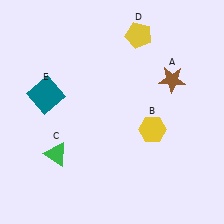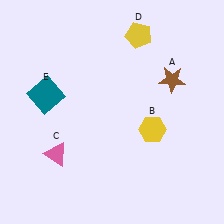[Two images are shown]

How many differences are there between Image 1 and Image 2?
There is 1 difference between the two images.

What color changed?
The triangle (C) changed from green in Image 1 to pink in Image 2.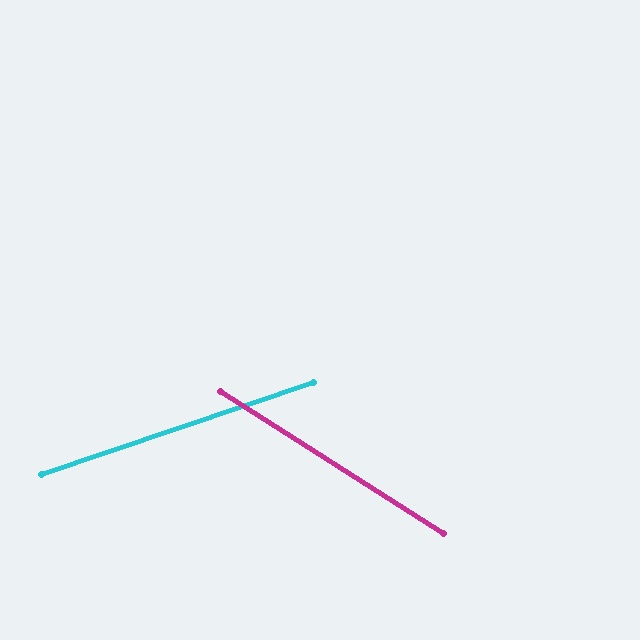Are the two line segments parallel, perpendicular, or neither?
Neither parallel nor perpendicular — they differ by about 51°.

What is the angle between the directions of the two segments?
Approximately 51 degrees.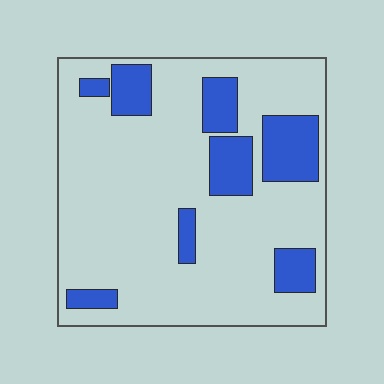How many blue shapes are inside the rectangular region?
8.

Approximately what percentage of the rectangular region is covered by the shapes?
Approximately 20%.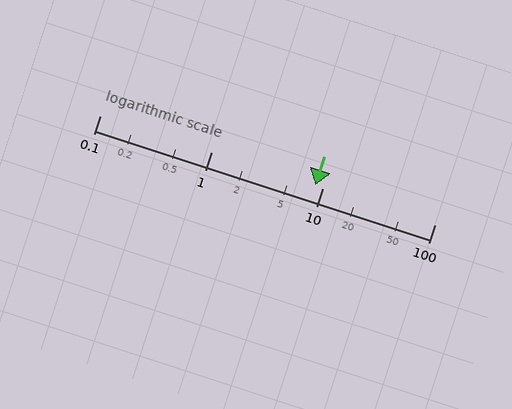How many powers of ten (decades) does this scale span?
The scale spans 3 decades, from 0.1 to 100.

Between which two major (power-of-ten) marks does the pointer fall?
The pointer is between 1 and 10.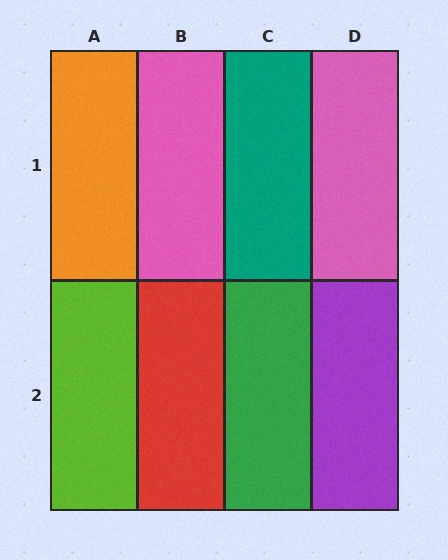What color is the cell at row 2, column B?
Red.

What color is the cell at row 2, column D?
Purple.